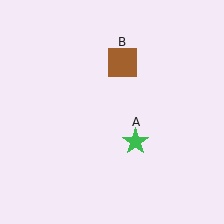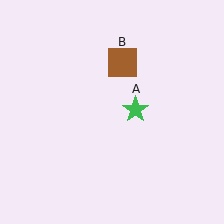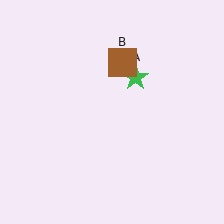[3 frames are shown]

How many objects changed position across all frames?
1 object changed position: green star (object A).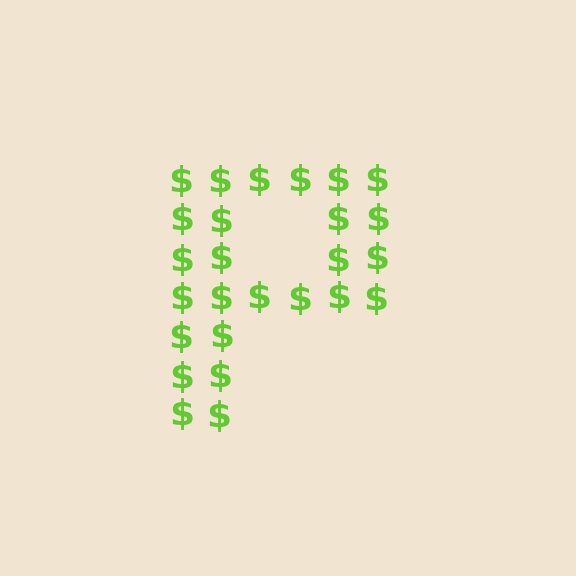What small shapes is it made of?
It is made of small dollar signs.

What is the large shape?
The large shape is the letter P.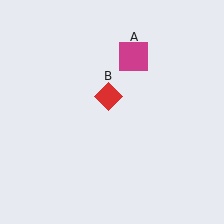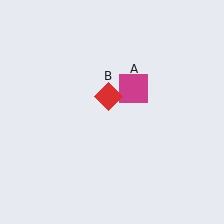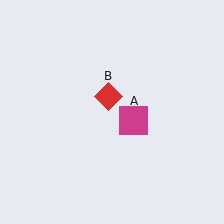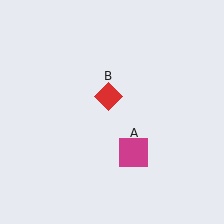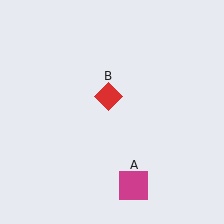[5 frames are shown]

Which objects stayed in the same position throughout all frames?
Red diamond (object B) remained stationary.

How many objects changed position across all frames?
1 object changed position: magenta square (object A).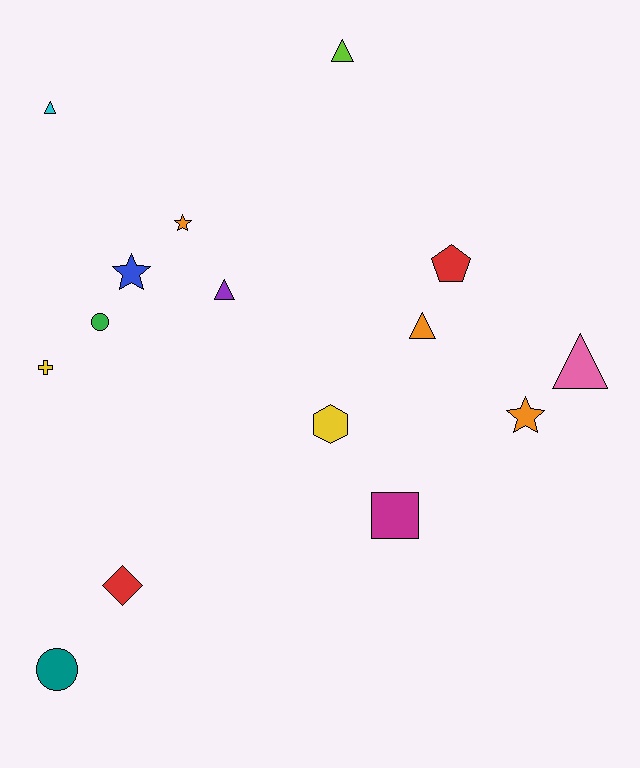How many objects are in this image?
There are 15 objects.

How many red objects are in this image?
There are 2 red objects.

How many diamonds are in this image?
There is 1 diamond.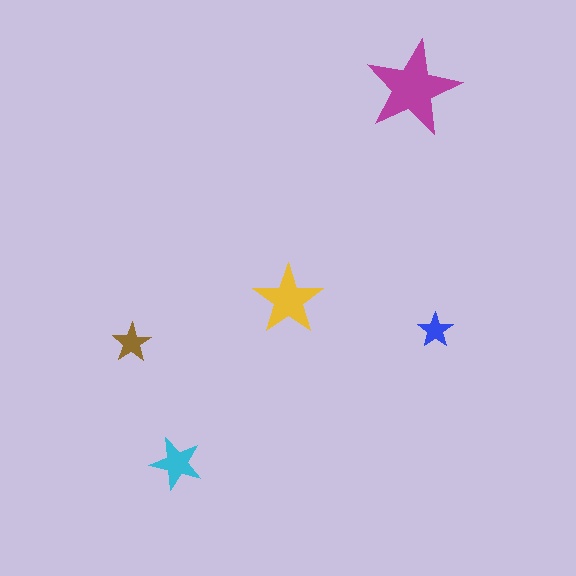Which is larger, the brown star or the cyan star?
The cyan one.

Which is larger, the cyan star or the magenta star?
The magenta one.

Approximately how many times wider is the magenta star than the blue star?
About 2.5 times wider.